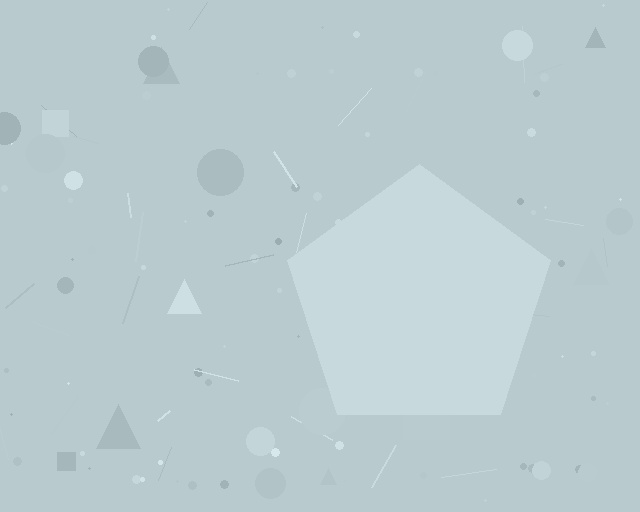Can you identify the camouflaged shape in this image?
The camouflaged shape is a pentagon.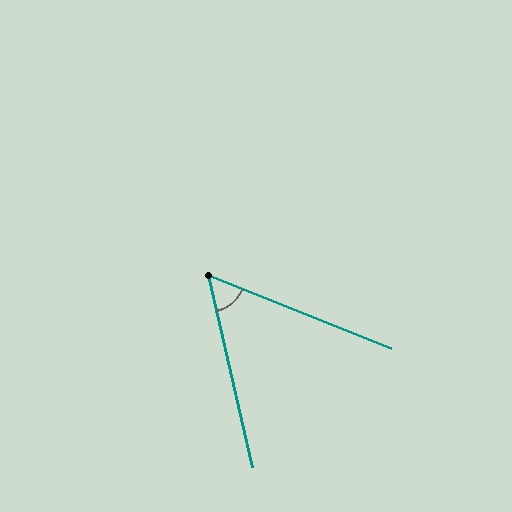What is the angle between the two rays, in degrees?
Approximately 55 degrees.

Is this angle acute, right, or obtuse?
It is acute.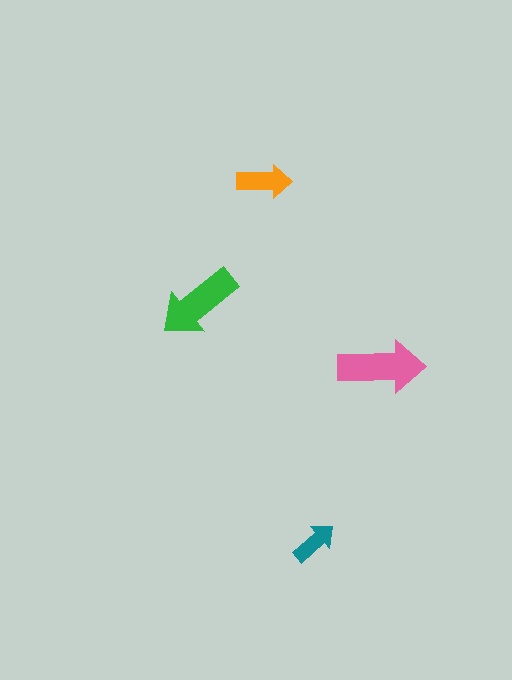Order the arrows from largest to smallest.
the pink one, the green one, the orange one, the teal one.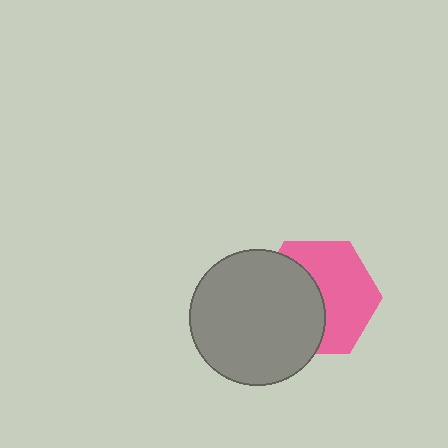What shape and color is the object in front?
The object in front is a gray circle.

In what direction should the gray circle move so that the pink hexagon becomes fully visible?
The gray circle should move left. That is the shortest direction to clear the overlap and leave the pink hexagon fully visible.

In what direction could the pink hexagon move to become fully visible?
The pink hexagon could move right. That would shift it out from behind the gray circle entirely.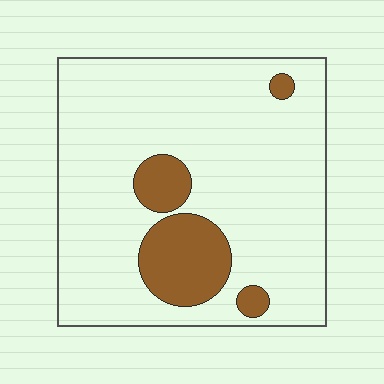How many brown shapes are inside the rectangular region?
4.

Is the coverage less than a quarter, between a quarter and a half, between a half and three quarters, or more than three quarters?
Less than a quarter.